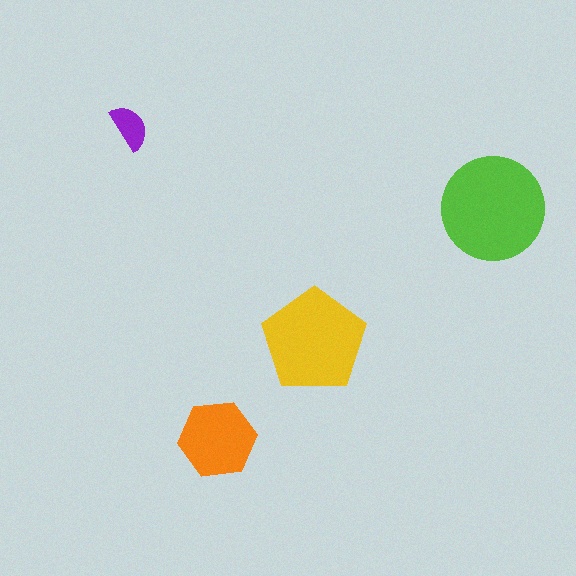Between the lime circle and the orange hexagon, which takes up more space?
The lime circle.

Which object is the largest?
The lime circle.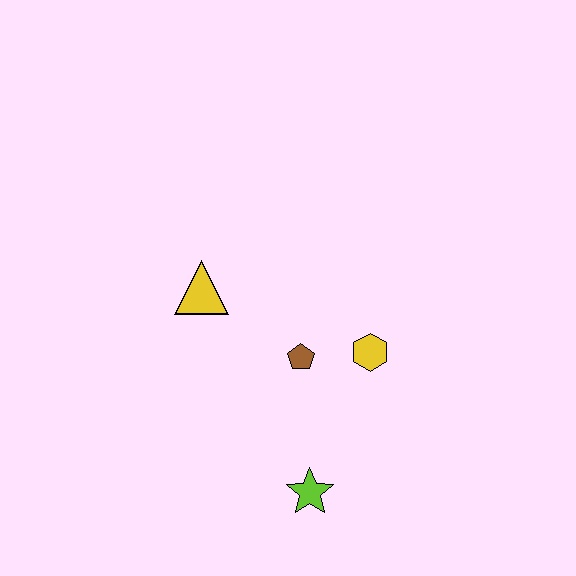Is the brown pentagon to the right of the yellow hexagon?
No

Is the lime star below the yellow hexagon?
Yes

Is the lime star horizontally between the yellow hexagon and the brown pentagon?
Yes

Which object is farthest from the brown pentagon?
The lime star is farthest from the brown pentagon.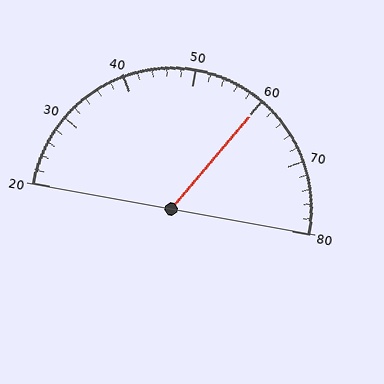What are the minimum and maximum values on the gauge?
The gauge ranges from 20 to 80.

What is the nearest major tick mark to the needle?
The nearest major tick mark is 60.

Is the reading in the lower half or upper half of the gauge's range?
The reading is in the upper half of the range (20 to 80).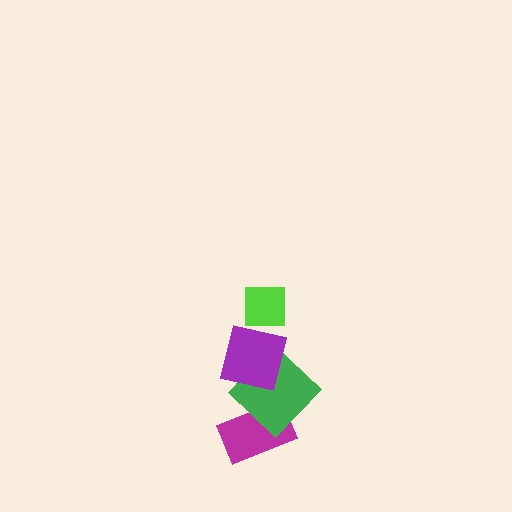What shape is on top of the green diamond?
The purple square is on top of the green diamond.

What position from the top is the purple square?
The purple square is 2nd from the top.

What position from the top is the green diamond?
The green diamond is 3rd from the top.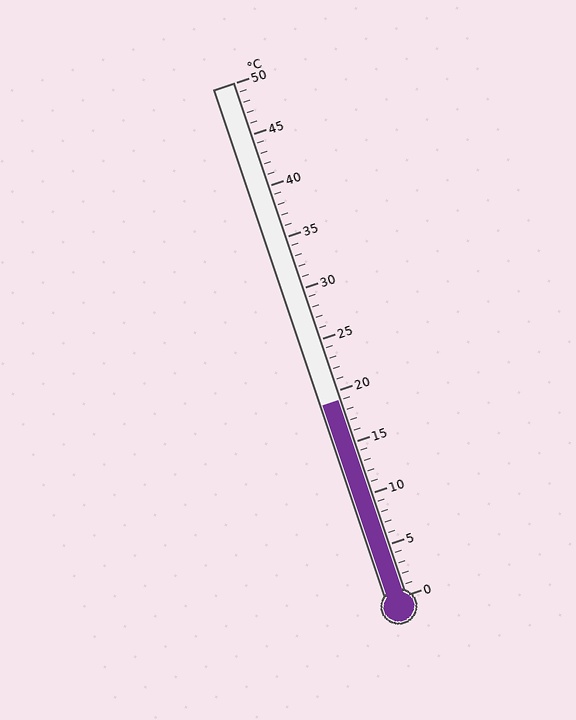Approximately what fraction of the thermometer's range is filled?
The thermometer is filled to approximately 40% of its range.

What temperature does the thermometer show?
The thermometer shows approximately 19°C.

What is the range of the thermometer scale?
The thermometer scale ranges from 0°C to 50°C.